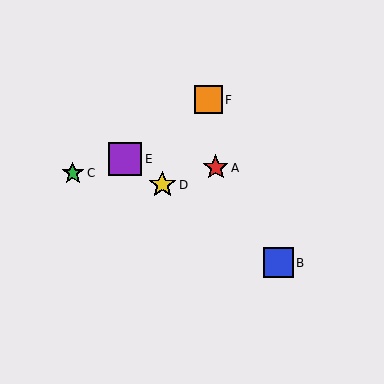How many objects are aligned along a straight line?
3 objects (B, D, E) are aligned along a straight line.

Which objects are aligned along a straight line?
Objects B, D, E are aligned along a straight line.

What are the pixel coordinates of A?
Object A is at (216, 168).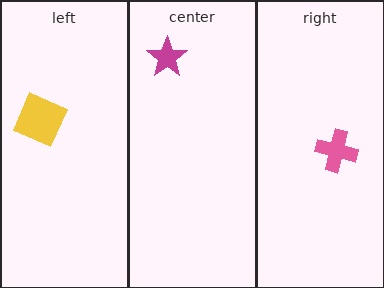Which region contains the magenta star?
The center region.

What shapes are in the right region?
The pink cross.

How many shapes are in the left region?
1.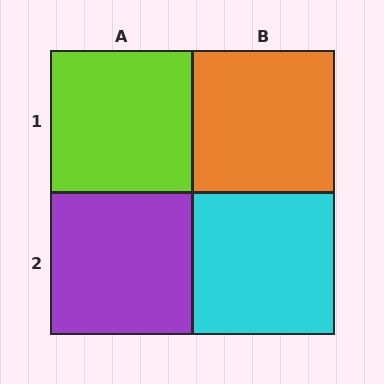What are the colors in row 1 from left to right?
Lime, orange.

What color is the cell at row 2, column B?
Cyan.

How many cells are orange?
1 cell is orange.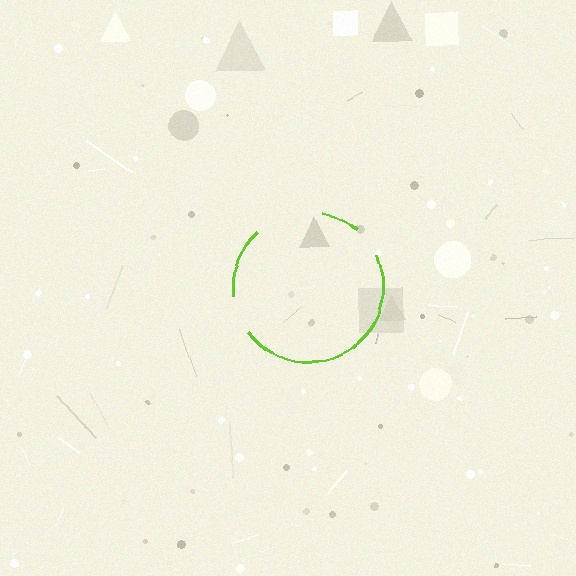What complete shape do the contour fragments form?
The contour fragments form a circle.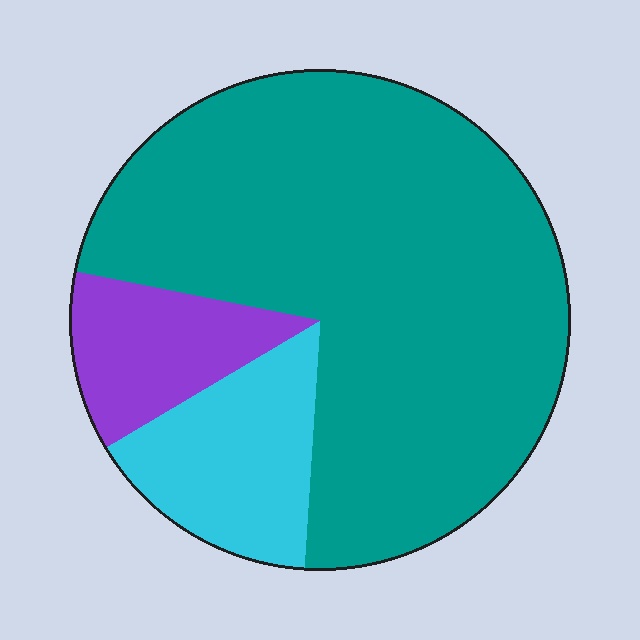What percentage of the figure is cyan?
Cyan takes up about one sixth (1/6) of the figure.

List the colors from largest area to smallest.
From largest to smallest: teal, cyan, purple.